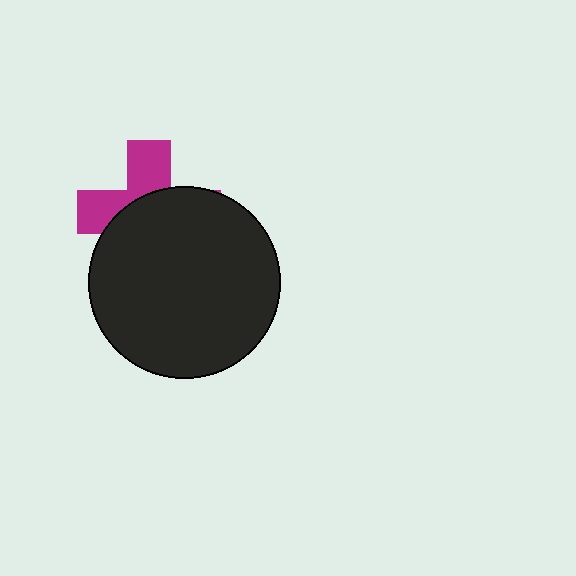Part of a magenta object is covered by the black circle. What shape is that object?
It is a cross.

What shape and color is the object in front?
The object in front is a black circle.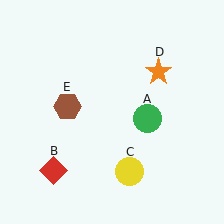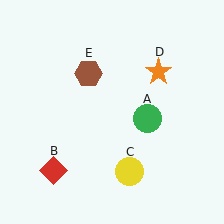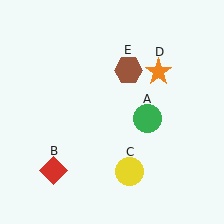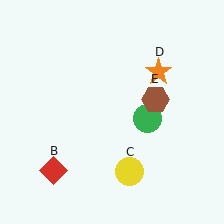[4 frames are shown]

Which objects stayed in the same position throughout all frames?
Green circle (object A) and red diamond (object B) and yellow circle (object C) and orange star (object D) remained stationary.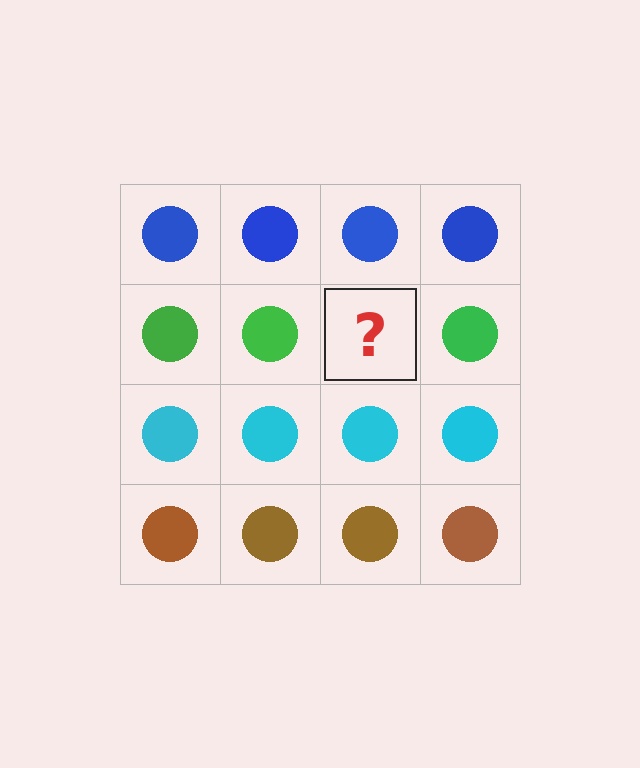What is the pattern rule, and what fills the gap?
The rule is that each row has a consistent color. The gap should be filled with a green circle.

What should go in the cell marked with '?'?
The missing cell should contain a green circle.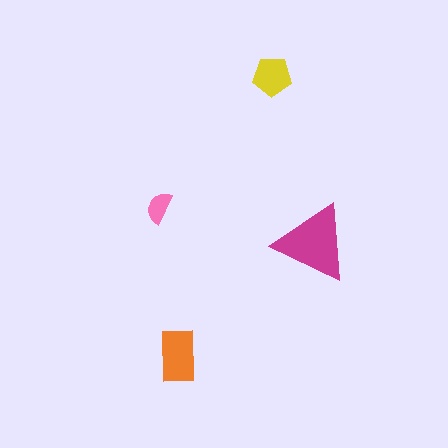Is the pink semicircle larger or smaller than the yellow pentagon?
Smaller.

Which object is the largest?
The magenta triangle.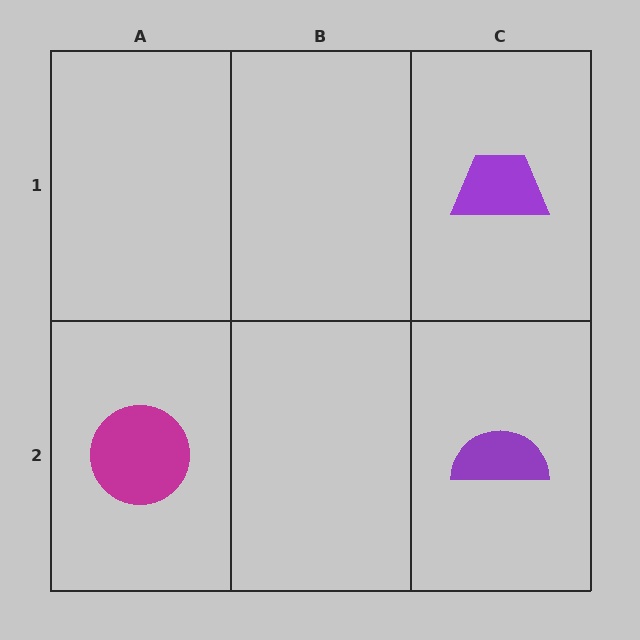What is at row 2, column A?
A magenta circle.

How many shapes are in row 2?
2 shapes.